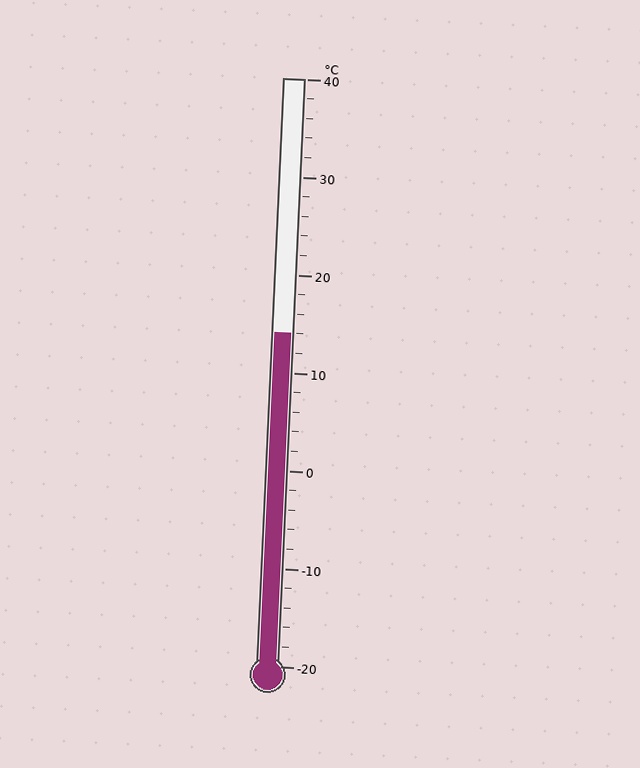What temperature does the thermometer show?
The thermometer shows approximately 14°C.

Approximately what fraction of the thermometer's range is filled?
The thermometer is filled to approximately 55% of its range.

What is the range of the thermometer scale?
The thermometer scale ranges from -20°C to 40°C.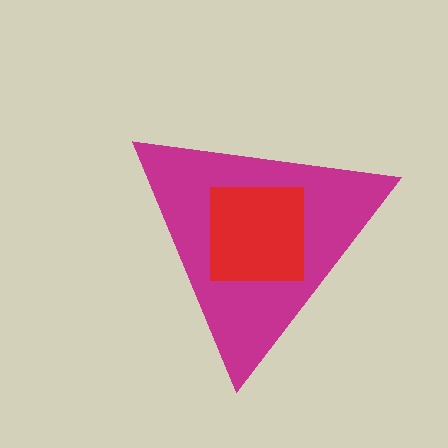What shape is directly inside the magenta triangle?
The red square.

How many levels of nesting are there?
2.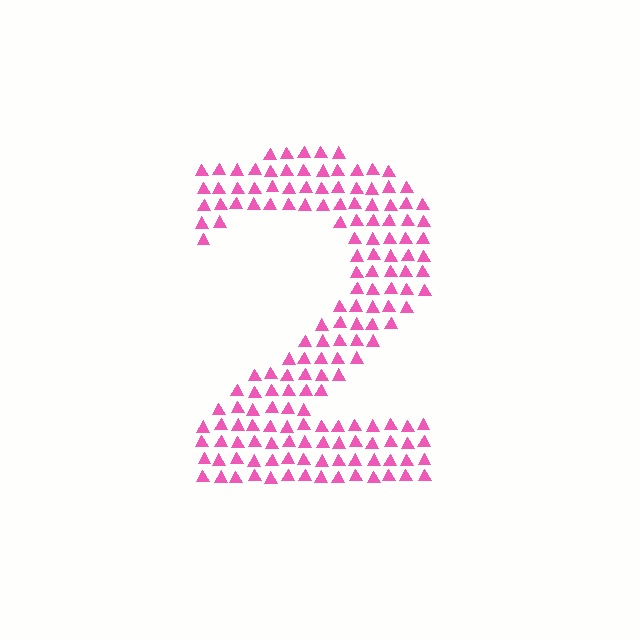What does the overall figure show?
The overall figure shows the digit 2.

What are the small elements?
The small elements are triangles.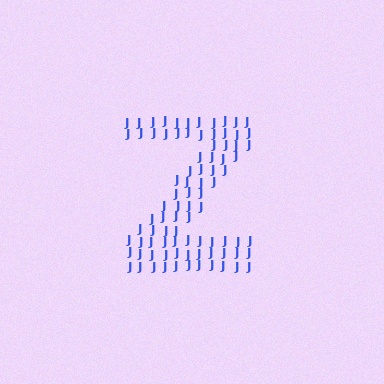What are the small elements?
The small elements are letter J's.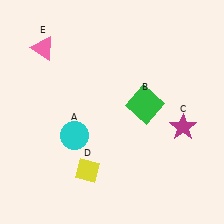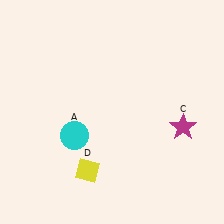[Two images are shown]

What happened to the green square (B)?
The green square (B) was removed in Image 2. It was in the top-right area of Image 1.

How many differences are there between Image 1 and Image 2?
There are 2 differences between the two images.